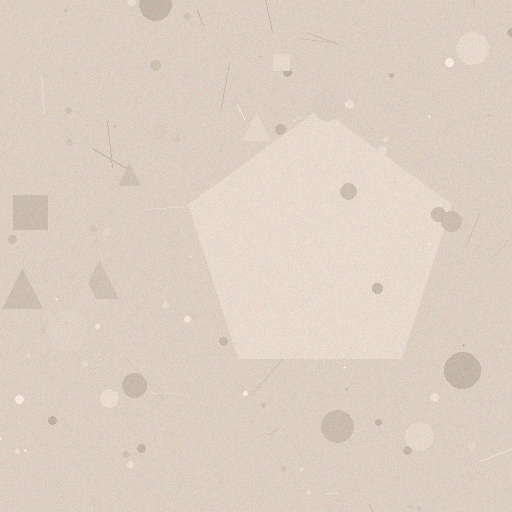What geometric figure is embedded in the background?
A pentagon is embedded in the background.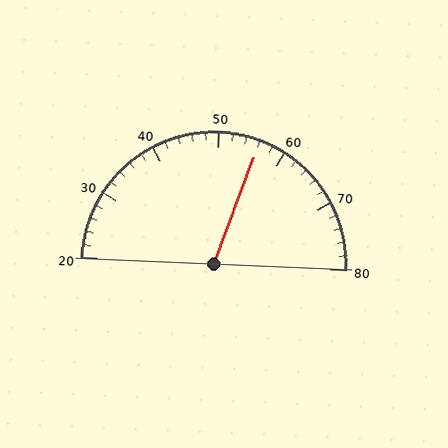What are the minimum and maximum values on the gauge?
The gauge ranges from 20 to 80.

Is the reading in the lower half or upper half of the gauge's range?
The reading is in the upper half of the range (20 to 80).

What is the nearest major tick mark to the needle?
The nearest major tick mark is 60.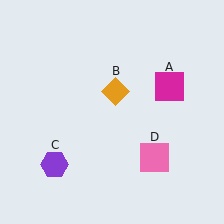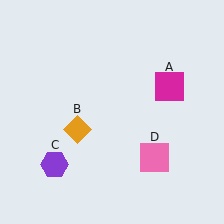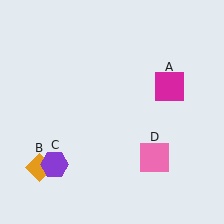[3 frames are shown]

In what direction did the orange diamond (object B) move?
The orange diamond (object B) moved down and to the left.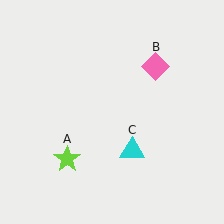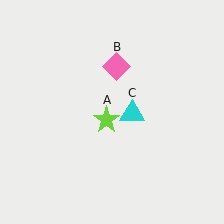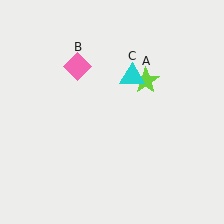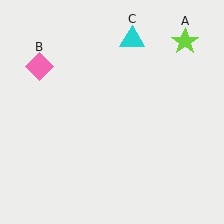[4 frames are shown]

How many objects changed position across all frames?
3 objects changed position: lime star (object A), pink diamond (object B), cyan triangle (object C).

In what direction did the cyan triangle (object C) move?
The cyan triangle (object C) moved up.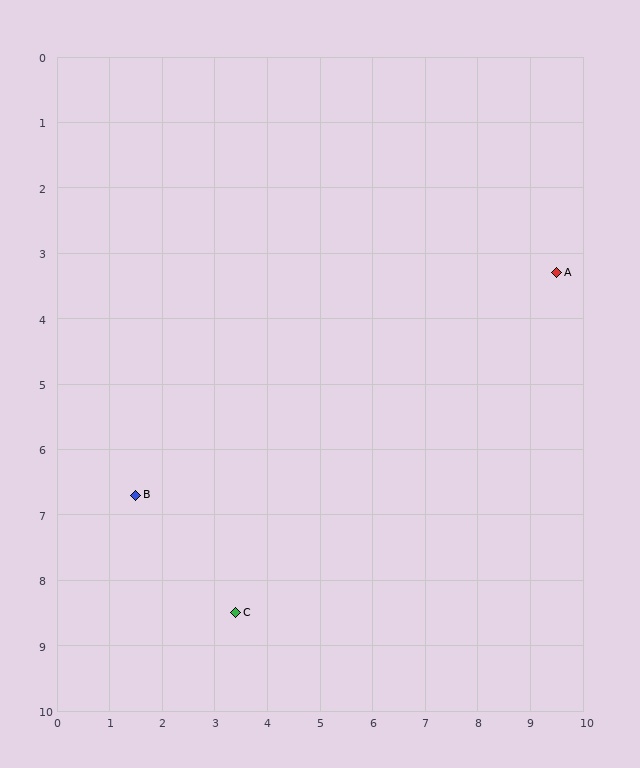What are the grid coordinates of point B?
Point B is at approximately (1.5, 6.7).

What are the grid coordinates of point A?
Point A is at approximately (9.5, 3.3).